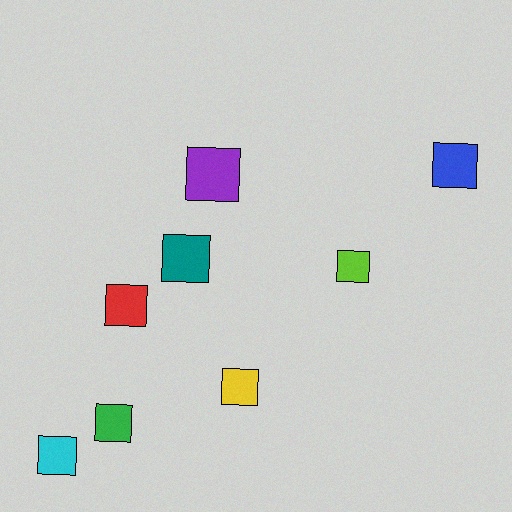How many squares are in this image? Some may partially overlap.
There are 8 squares.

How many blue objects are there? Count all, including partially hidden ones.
There is 1 blue object.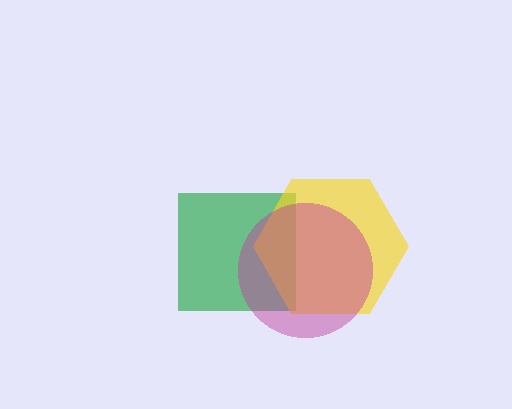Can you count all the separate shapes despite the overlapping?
Yes, there are 3 separate shapes.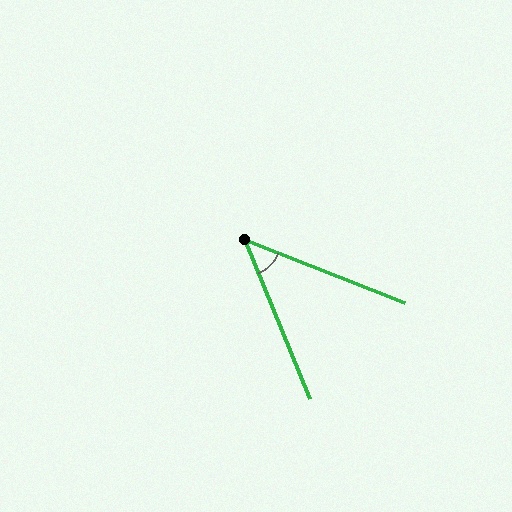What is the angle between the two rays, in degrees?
Approximately 46 degrees.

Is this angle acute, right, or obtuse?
It is acute.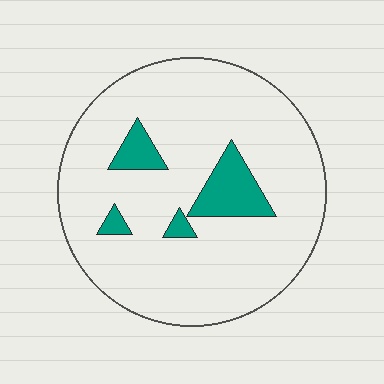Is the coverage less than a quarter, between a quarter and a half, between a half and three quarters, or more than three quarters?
Less than a quarter.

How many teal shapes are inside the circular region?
4.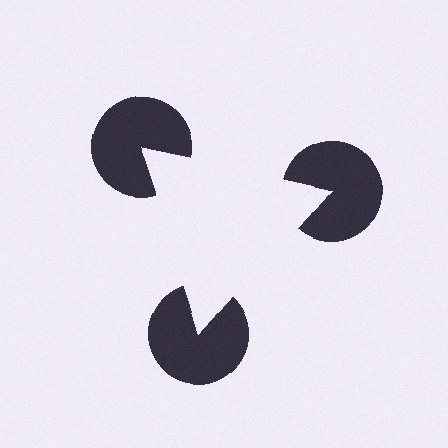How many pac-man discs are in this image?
There are 3 — one at each vertex of the illusory triangle.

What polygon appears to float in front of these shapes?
An illusory triangle — its edges are inferred from the aligned wedge cuts in the pac-man discs, not physically drawn.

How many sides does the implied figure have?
3 sides.